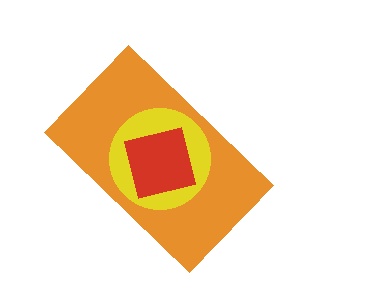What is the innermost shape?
The red square.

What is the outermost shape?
The orange rectangle.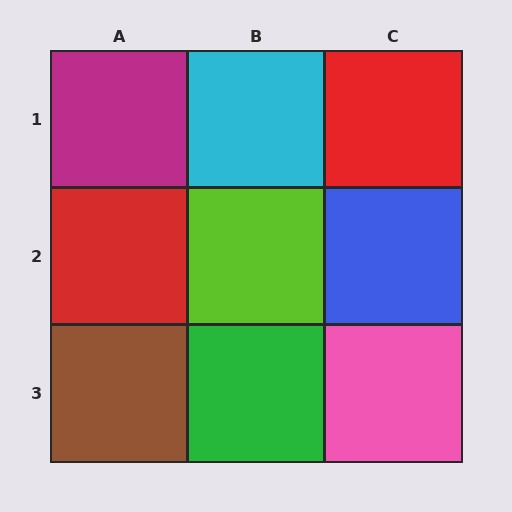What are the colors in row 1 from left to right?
Magenta, cyan, red.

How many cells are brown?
1 cell is brown.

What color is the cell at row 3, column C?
Pink.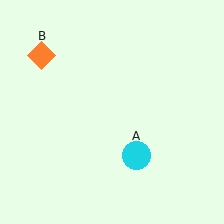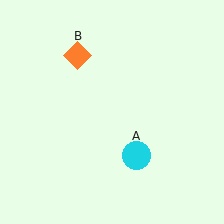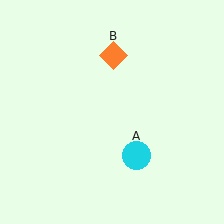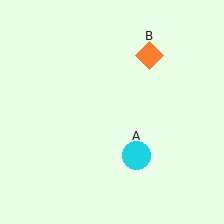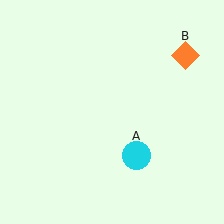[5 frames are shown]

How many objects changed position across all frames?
1 object changed position: orange diamond (object B).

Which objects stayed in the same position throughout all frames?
Cyan circle (object A) remained stationary.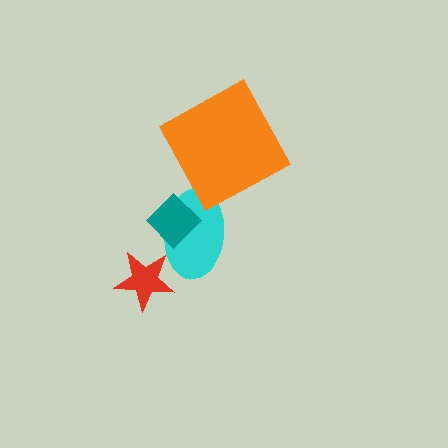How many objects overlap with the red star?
1 object overlaps with the red star.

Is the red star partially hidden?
Yes, it is partially covered by another shape.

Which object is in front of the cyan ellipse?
The teal diamond is in front of the cyan ellipse.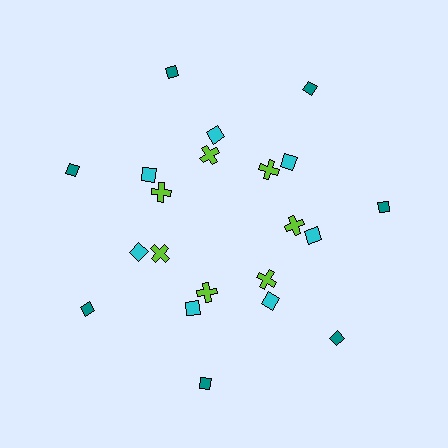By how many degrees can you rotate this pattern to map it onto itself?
The pattern maps onto itself every 51 degrees of rotation.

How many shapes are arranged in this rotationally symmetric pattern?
There are 21 shapes, arranged in 7 groups of 3.